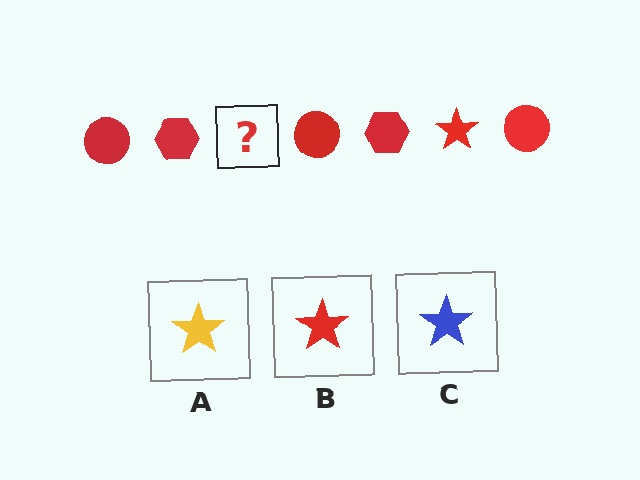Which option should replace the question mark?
Option B.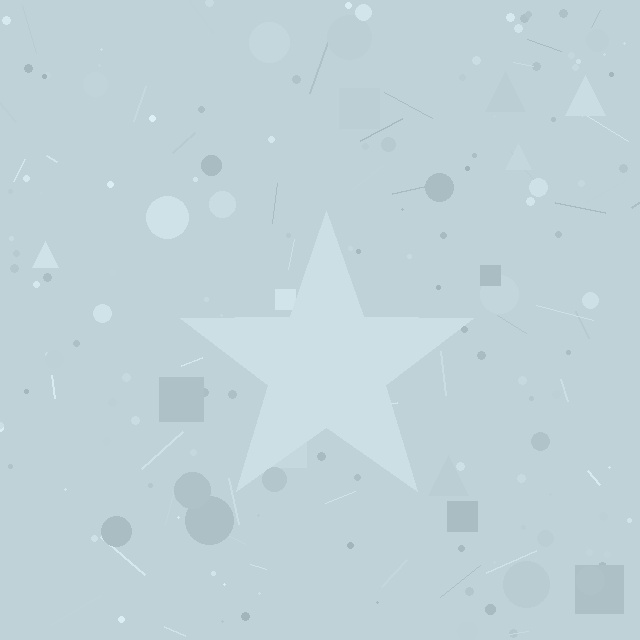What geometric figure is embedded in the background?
A star is embedded in the background.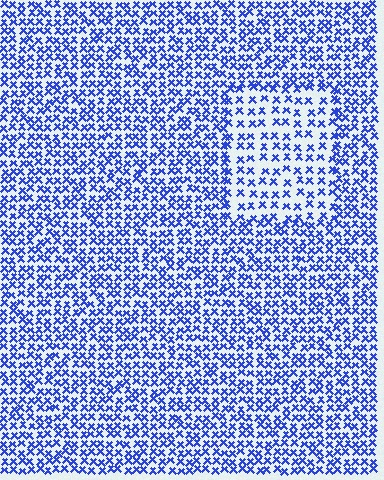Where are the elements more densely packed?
The elements are more densely packed outside the rectangle boundary.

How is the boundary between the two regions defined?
The boundary is defined by a change in element density (approximately 1.8x ratio). All elements are the same color, size, and shape.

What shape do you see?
I see a rectangle.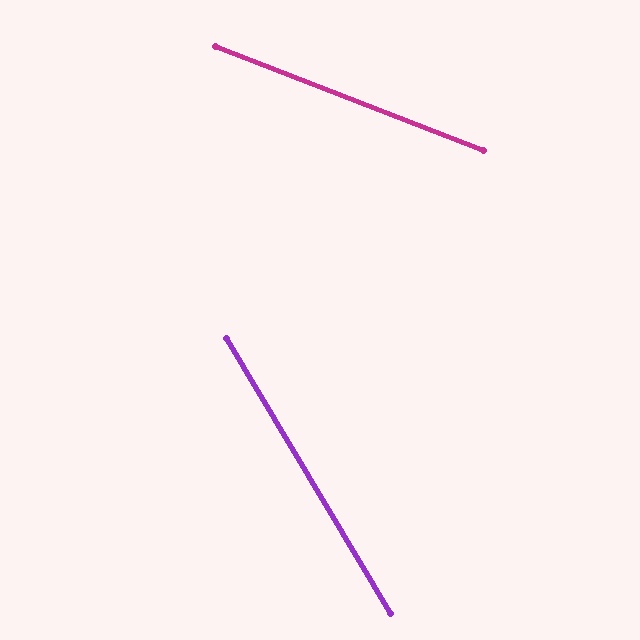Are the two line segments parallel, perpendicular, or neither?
Neither parallel nor perpendicular — they differ by about 38°.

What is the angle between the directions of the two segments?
Approximately 38 degrees.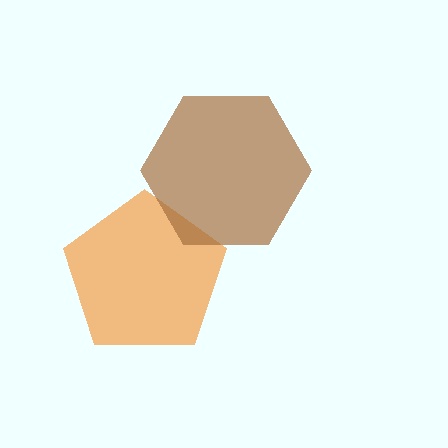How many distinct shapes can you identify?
There are 2 distinct shapes: an orange pentagon, a brown hexagon.